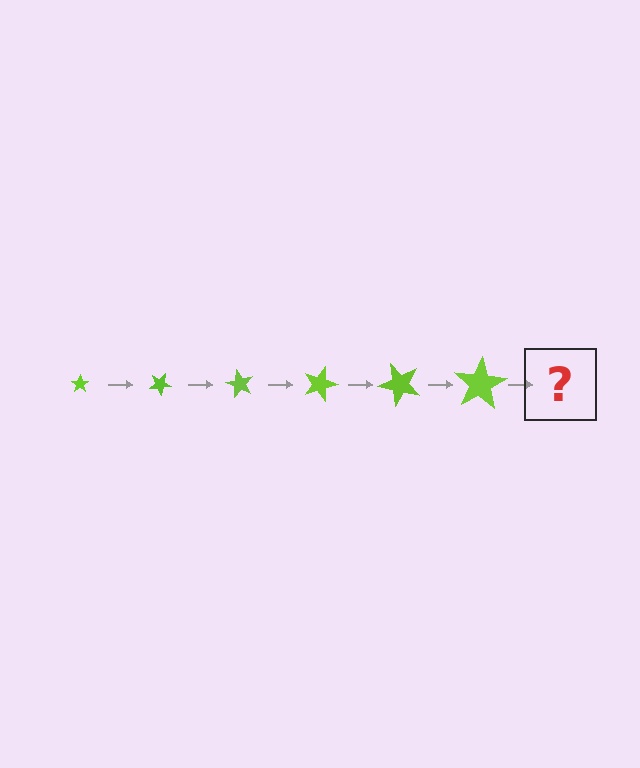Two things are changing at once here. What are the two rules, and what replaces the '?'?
The two rules are that the star grows larger each step and it rotates 30 degrees each step. The '?' should be a star, larger than the previous one and rotated 180 degrees from the start.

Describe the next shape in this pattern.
It should be a star, larger than the previous one and rotated 180 degrees from the start.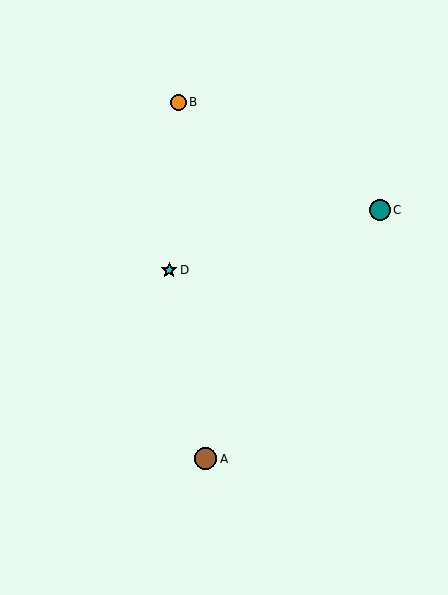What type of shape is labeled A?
Shape A is a brown circle.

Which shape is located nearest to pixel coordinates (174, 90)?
The orange circle (labeled B) at (179, 102) is nearest to that location.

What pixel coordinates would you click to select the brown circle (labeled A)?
Click at (206, 459) to select the brown circle A.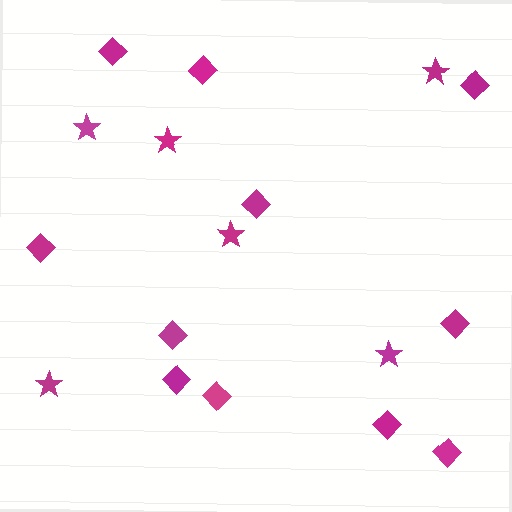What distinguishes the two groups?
There are 2 groups: one group of stars (6) and one group of diamonds (11).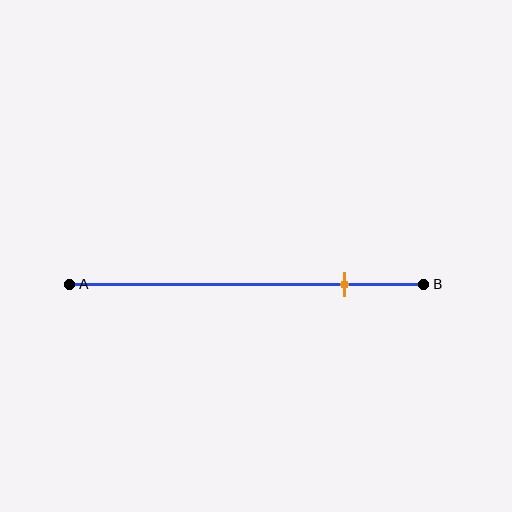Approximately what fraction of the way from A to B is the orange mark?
The orange mark is approximately 80% of the way from A to B.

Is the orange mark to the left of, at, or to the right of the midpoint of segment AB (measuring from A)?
The orange mark is to the right of the midpoint of segment AB.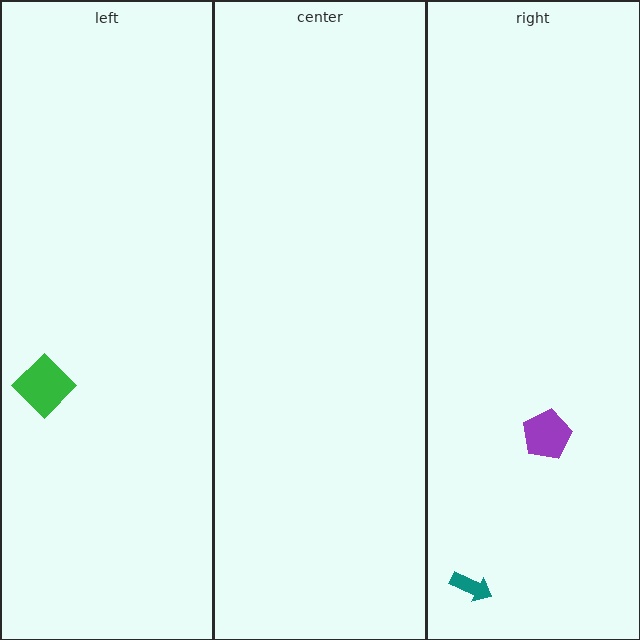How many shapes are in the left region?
1.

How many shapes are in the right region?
2.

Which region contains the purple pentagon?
The right region.